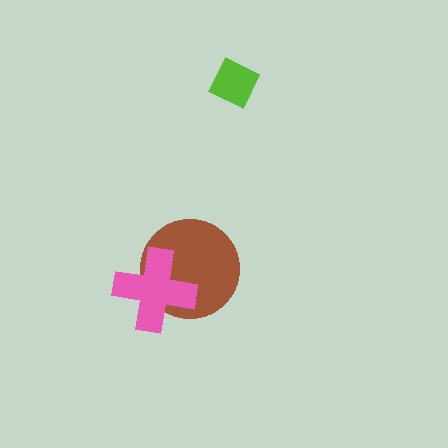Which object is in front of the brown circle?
The pink cross is in front of the brown circle.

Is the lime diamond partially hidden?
No, no other shape covers it.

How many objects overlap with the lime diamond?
0 objects overlap with the lime diamond.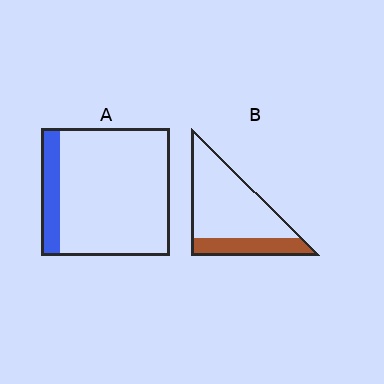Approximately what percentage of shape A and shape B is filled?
A is approximately 15% and B is approximately 25%.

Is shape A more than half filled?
No.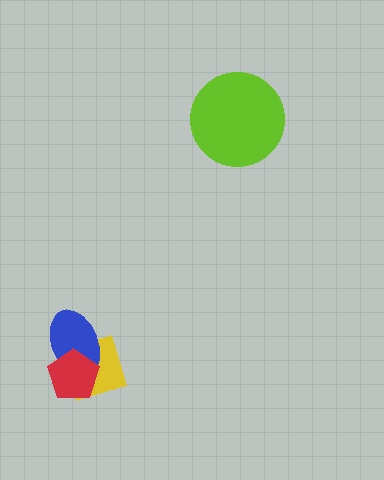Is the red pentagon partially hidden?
No, no other shape covers it.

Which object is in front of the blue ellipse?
The red pentagon is in front of the blue ellipse.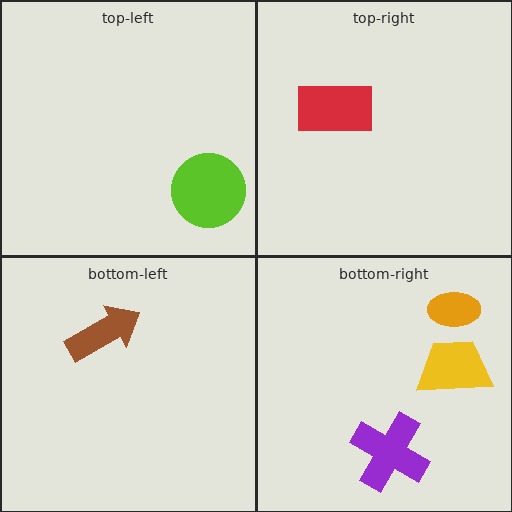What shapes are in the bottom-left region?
The brown arrow.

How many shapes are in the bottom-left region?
1.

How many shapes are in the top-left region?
1.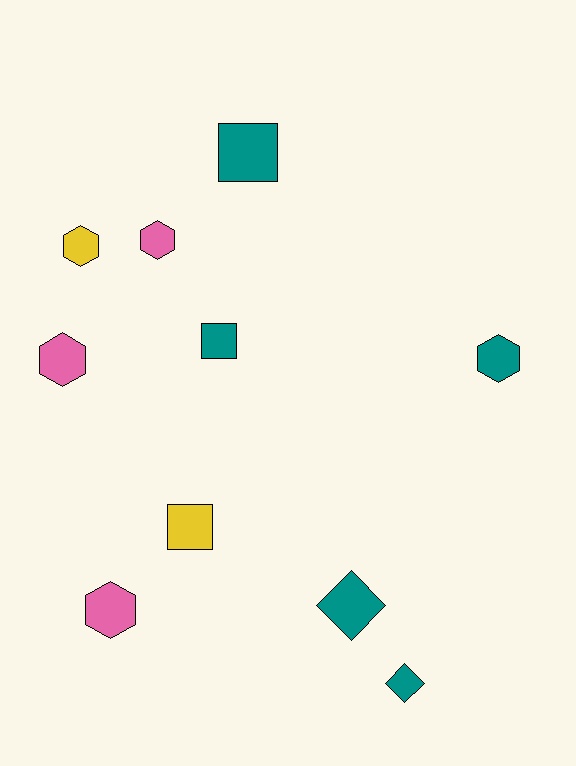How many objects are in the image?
There are 10 objects.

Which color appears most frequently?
Teal, with 5 objects.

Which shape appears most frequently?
Hexagon, with 5 objects.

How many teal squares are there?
There are 2 teal squares.